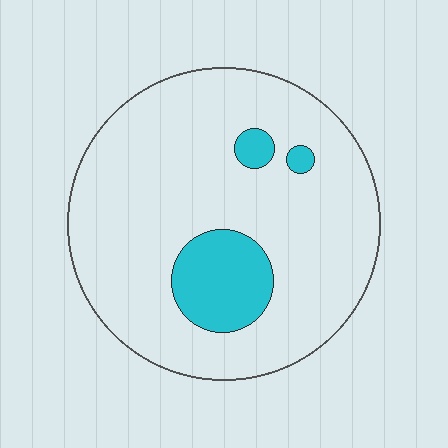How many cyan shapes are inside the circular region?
3.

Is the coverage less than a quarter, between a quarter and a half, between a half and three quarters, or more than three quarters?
Less than a quarter.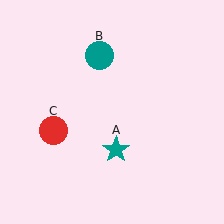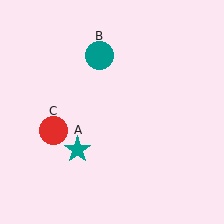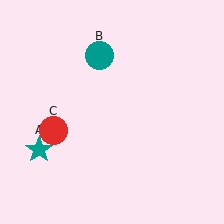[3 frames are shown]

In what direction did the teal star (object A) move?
The teal star (object A) moved left.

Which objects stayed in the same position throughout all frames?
Teal circle (object B) and red circle (object C) remained stationary.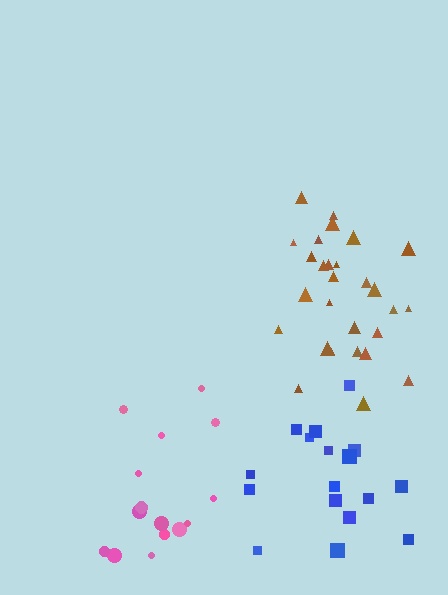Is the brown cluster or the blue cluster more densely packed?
Blue.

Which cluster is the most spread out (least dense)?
Pink.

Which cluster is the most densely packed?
Blue.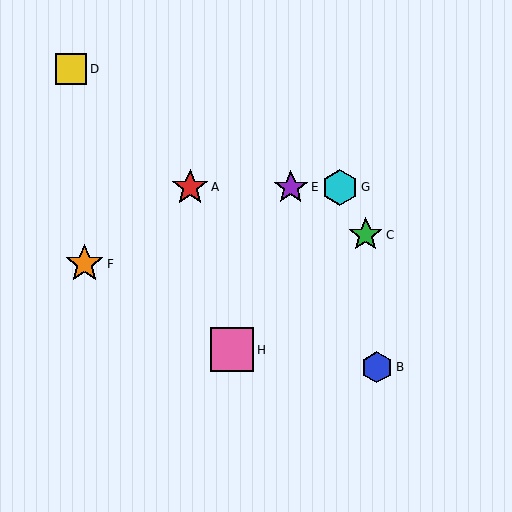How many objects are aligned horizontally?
3 objects (A, E, G) are aligned horizontally.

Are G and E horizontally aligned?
Yes, both are at y≈187.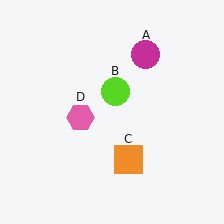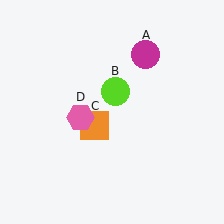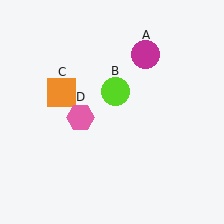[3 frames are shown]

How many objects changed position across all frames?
1 object changed position: orange square (object C).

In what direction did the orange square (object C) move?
The orange square (object C) moved up and to the left.